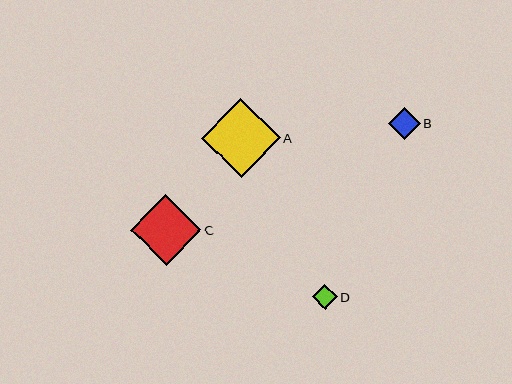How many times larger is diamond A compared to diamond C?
Diamond A is approximately 1.1 times the size of diamond C.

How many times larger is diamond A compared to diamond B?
Diamond A is approximately 2.5 times the size of diamond B.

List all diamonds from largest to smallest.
From largest to smallest: A, C, B, D.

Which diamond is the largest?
Diamond A is the largest with a size of approximately 79 pixels.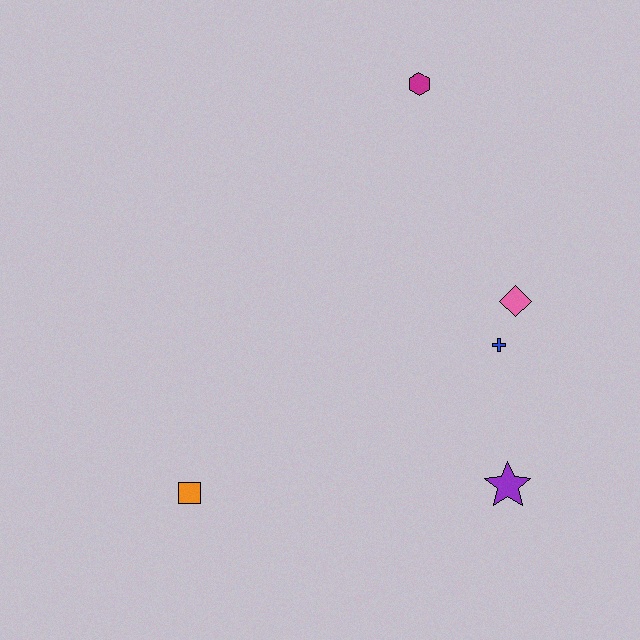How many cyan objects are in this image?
There are no cyan objects.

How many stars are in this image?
There is 1 star.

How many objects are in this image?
There are 5 objects.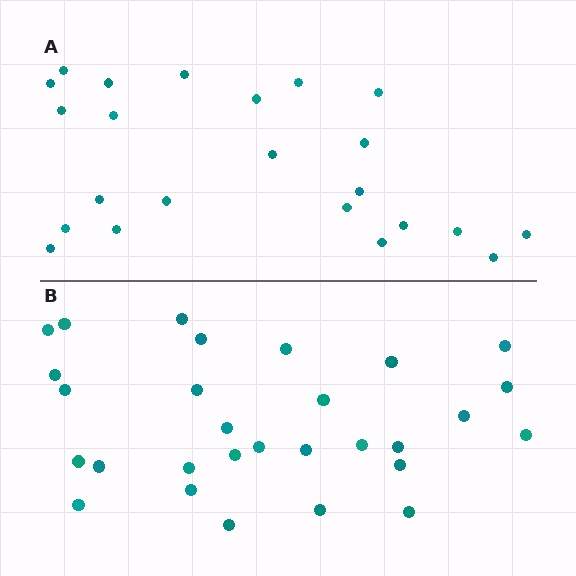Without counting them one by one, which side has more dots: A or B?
Region B (the bottom region) has more dots.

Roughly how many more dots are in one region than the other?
Region B has about 6 more dots than region A.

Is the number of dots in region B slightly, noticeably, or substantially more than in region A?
Region B has noticeably more, but not dramatically so. The ratio is roughly 1.3 to 1.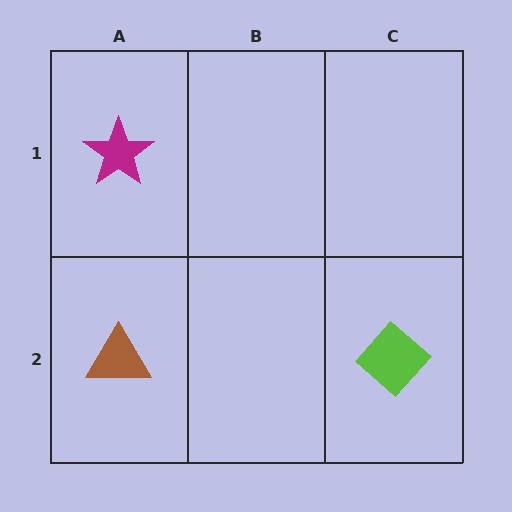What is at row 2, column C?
A lime diamond.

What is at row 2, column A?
A brown triangle.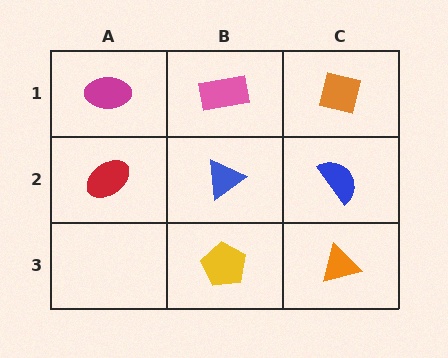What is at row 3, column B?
A yellow pentagon.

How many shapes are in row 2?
3 shapes.